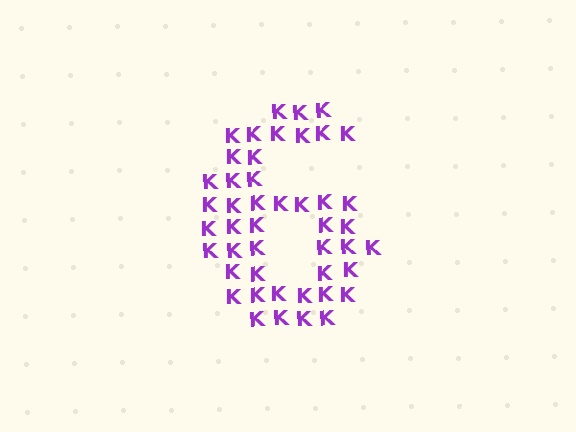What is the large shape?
The large shape is the digit 6.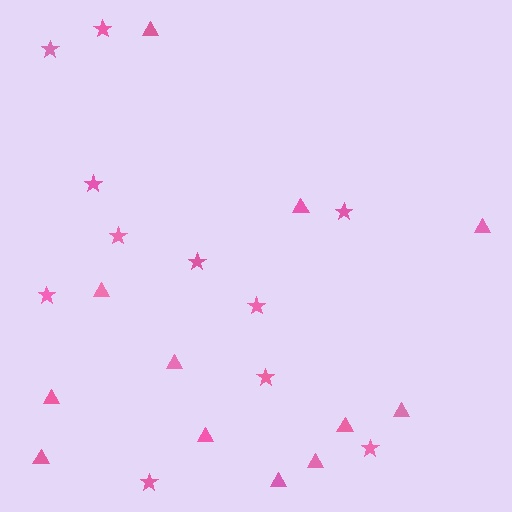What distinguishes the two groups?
There are 2 groups: one group of stars (11) and one group of triangles (12).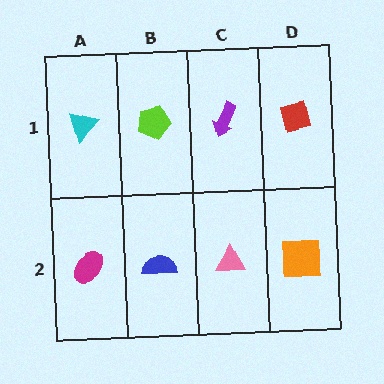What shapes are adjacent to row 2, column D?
A red square (row 1, column D), a pink triangle (row 2, column C).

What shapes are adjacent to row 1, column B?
A blue semicircle (row 2, column B), a cyan triangle (row 1, column A), a purple arrow (row 1, column C).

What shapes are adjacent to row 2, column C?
A purple arrow (row 1, column C), a blue semicircle (row 2, column B), an orange square (row 2, column D).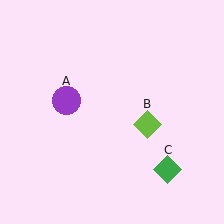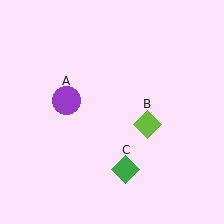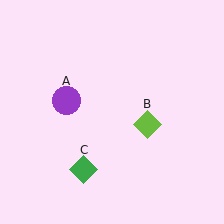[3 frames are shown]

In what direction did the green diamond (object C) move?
The green diamond (object C) moved left.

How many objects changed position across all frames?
1 object changed position: green diamond (object C).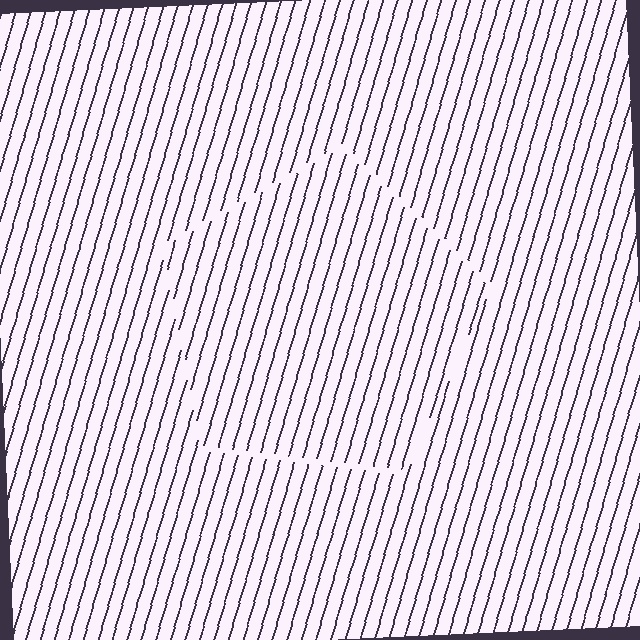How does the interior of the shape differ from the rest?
The interior of the shape contains the same grating, shifted by half a period — the contour is defined by the phase discontinuity where line-ends from the inner and outer gratings abut.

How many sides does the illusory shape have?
5 sides — the line-ends trace a pentagon.